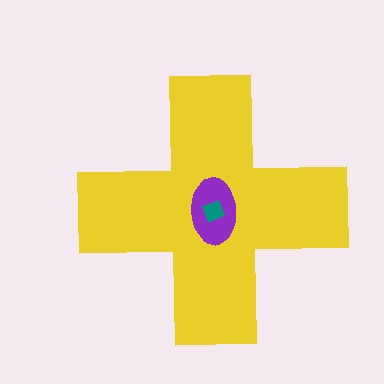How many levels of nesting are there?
3.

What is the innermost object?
The teal square.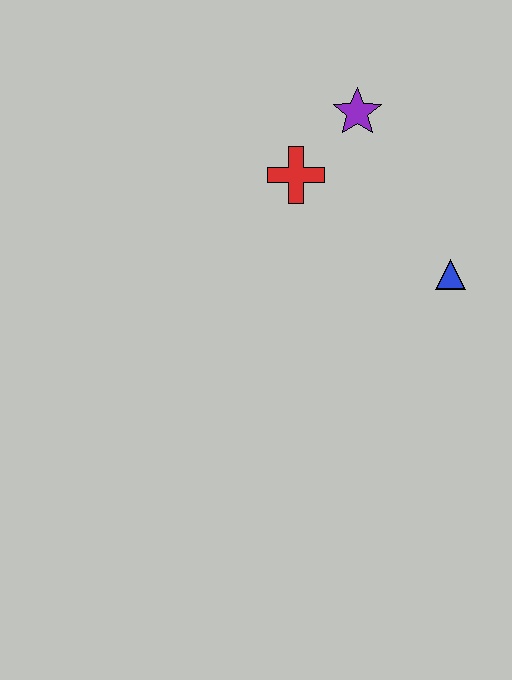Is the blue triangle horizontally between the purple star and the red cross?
No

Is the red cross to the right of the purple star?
No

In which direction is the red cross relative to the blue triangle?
The red cross is to the left of the blue triangle.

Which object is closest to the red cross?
The purple star is closest to the red cross.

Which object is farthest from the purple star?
The blue triangle is farthest from the purple star.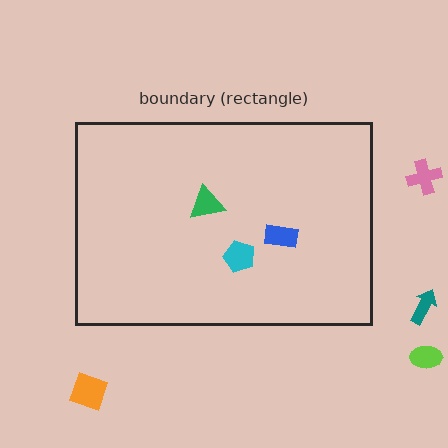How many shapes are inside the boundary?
3 inside, 4 outside.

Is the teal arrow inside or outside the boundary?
Outside.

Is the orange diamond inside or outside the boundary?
Outside.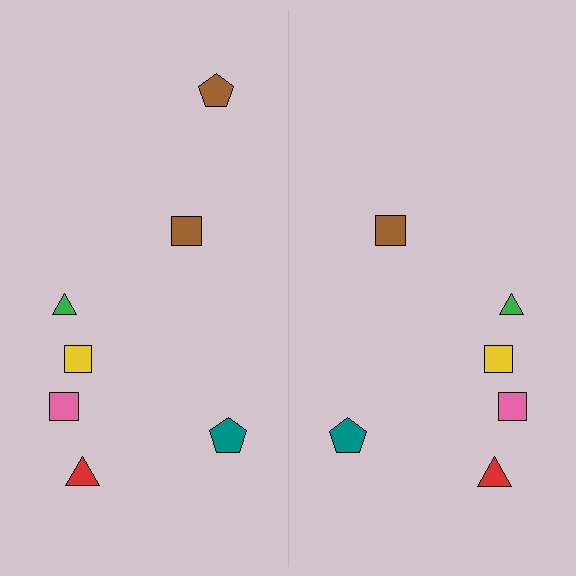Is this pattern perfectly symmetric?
No, the pattern is not perfectly symmetric. A brown pentagon is missing from the right side.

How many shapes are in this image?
There are 13 shapes in this image.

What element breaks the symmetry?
A brown pentagon is missing from the right side.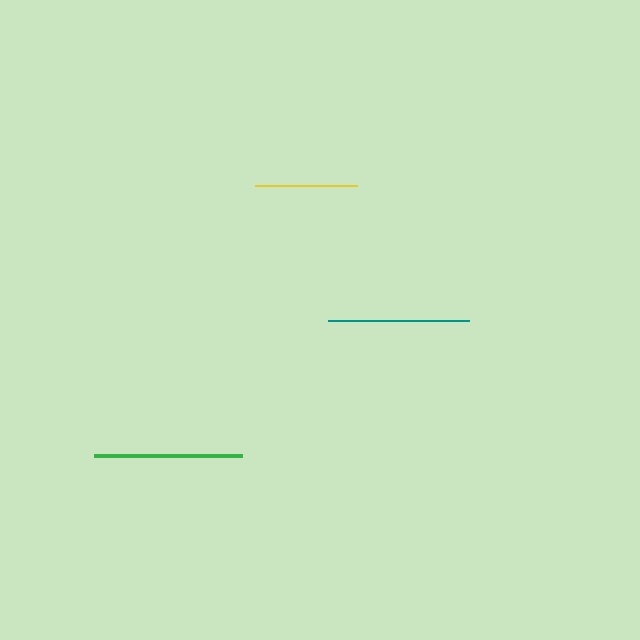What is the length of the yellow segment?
The yellow segment is approximately 101 pixels long.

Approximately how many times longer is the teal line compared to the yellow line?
The teal line is approximately 1.4 times the length of the yellow line.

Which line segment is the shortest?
The yellow line is the shortest at approximately 101 pixels.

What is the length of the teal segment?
The teal segment is approximately 141 pixels long.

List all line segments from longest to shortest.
From longest to shortest: green, teal, yellow.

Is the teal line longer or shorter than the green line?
The green line is longer than the teal line.